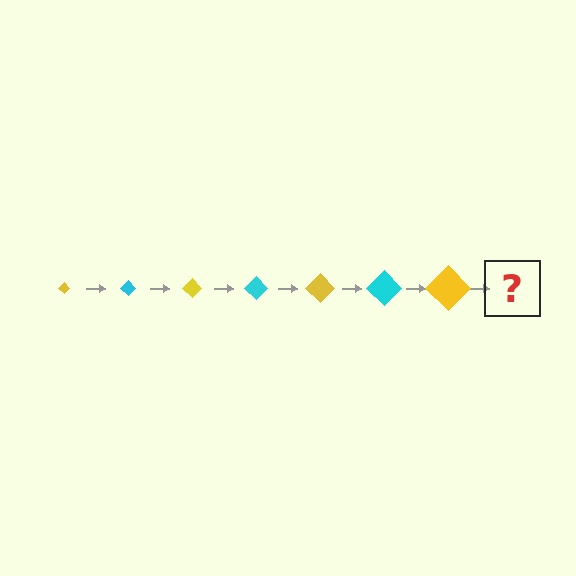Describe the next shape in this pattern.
It should be a cyan diamond, larger than the previous one.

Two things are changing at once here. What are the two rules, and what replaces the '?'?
The two rules are that the diamond grows larger each step and the color cycles through yellow and cyan. The '?' should be a cyan diamond, larger than the previous one.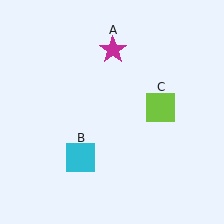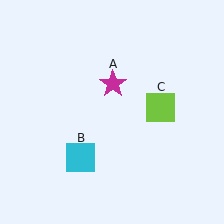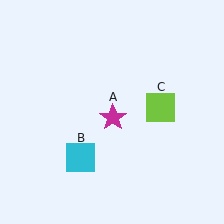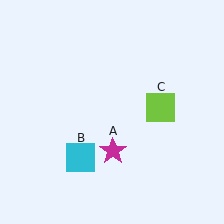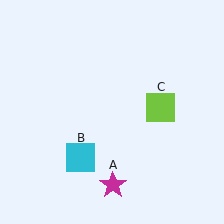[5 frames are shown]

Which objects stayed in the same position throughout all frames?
Cyan square (object B) and lime square (object C) remained stationary.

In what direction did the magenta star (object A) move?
The magenta star (object A) moved down.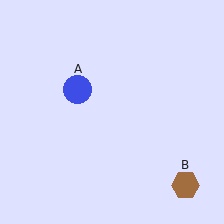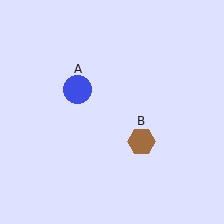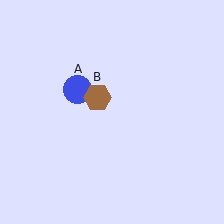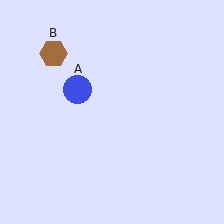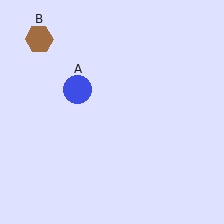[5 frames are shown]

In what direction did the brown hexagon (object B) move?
The brown hexagon (object B) moved up and to the left.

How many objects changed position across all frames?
1 object changed position: brown hexagon (object B).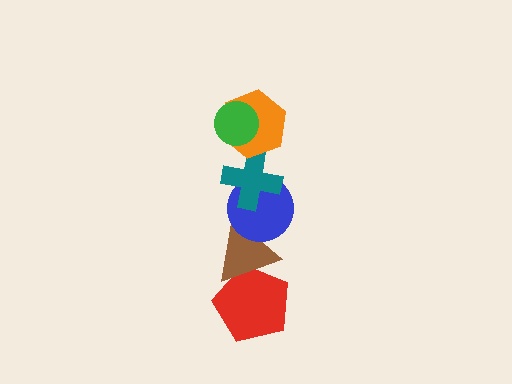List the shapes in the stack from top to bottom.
From top to bottom: the green circle, the orange hexagon, the teal cross, the blue circle, the brown triangle, the red pentagon.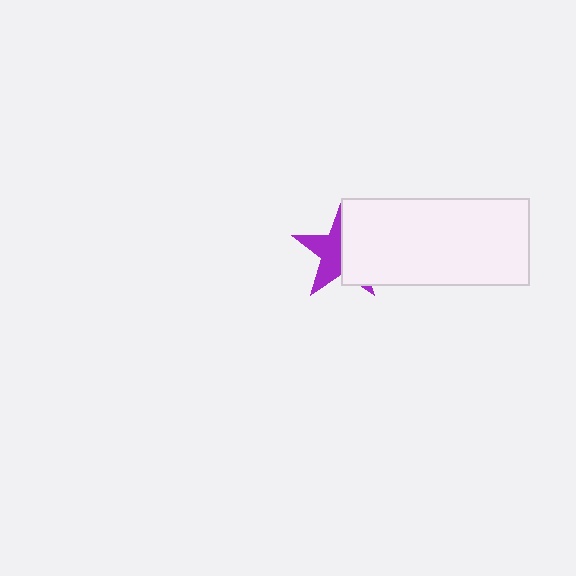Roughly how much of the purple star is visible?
About half of it is visible (roughly 50%).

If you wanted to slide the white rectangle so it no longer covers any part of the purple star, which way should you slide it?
Slide it right — that is the most direct way to separate the two shapes.